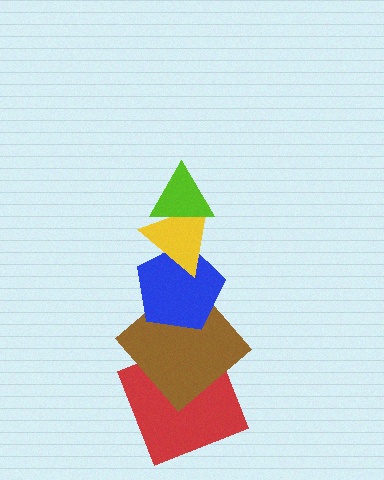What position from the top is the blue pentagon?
The blue pentagon is 3rd from the top.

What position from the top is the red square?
The red square is 5th from the top.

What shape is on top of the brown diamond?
The blue pentagon is on top of the brown diamond.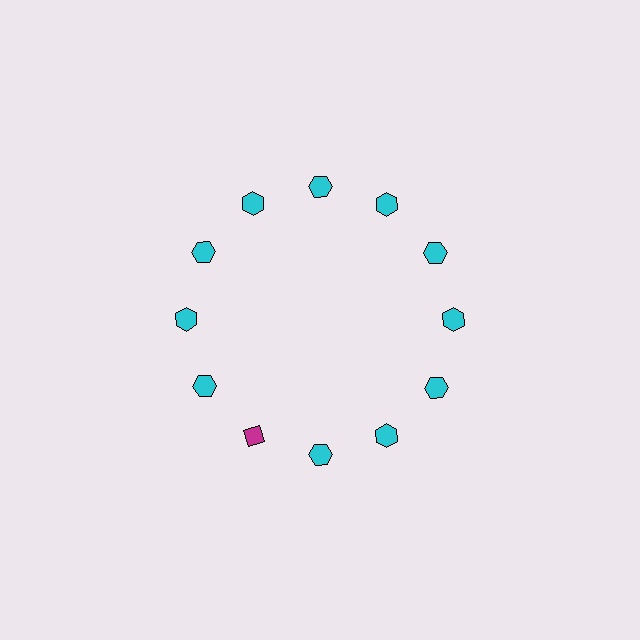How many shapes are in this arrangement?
There are 12 shapes arranged in a ring pattern.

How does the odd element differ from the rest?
It differs in both color (magenta instead of cyan) and shape (diamond instead of hexagon).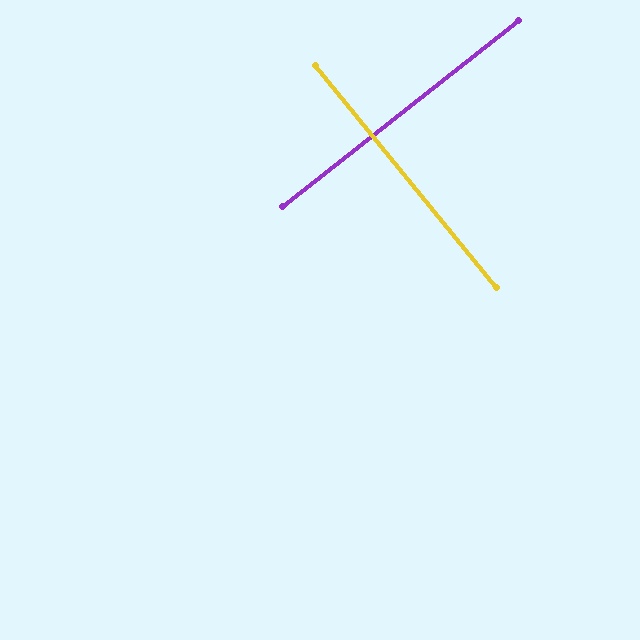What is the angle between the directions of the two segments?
Approximately 89 degrees.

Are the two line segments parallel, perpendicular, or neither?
Perpendicular — they meet at approximately 89°.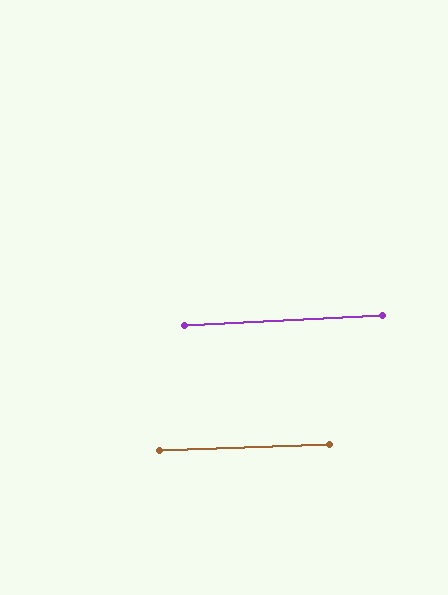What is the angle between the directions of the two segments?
Approximately 1 degree.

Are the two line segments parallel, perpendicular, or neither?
Parallel — their directions differ by only 0.8°.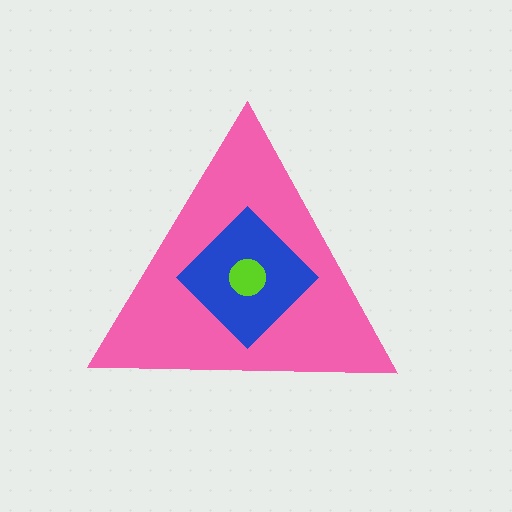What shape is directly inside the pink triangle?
The blue diamond.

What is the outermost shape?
The pink triangle.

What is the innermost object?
The lime circle.